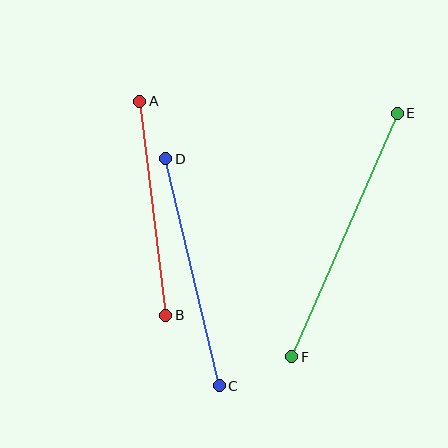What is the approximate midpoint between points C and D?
The midpoint is at approximately (192, 272) pixels.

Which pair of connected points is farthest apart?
Points E and F are farthest apart.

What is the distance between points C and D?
The distance is approximately 233 pixels.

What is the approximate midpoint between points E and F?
The midpoint is at approximately (344, 235) pixels.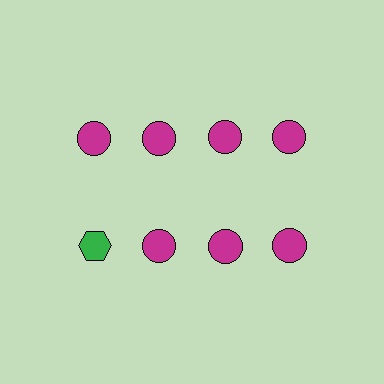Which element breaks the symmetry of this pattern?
The green hexagon in the second row, leftmost column breaks the symmetry. All other shapes are magenta circles.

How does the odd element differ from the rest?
It differs in both color (green instead of magenta) and shape (hexagon instead of circle).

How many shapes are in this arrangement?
There are 8 shapes arranged in a grid pattern.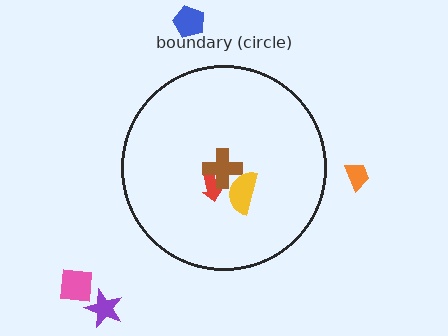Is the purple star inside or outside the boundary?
Outside.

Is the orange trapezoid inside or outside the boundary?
Outside.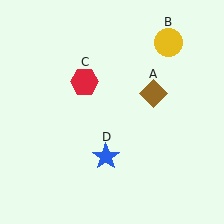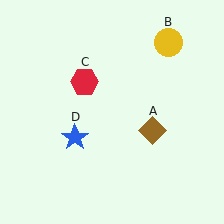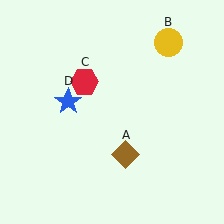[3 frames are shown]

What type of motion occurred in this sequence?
The brown diamond (object A), blue star (object D) rotated clockwise around the center of the scene.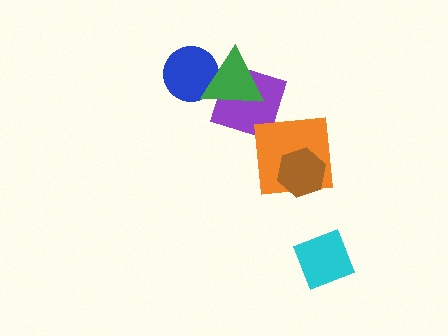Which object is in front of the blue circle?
The green triangle is in front of the blue circle.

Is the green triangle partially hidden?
No, no other shape covers it.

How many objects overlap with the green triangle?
2 objects overlap with the green triangle.